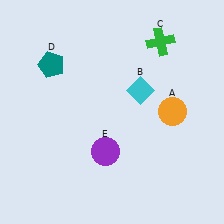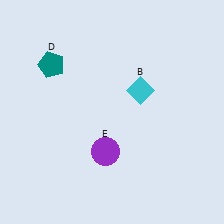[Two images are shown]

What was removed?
The orange circle (A), the green cross (C) were removed in Image 2.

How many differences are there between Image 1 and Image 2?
There are 2 differences between the two images.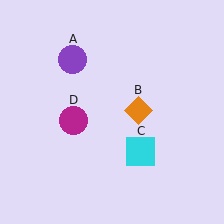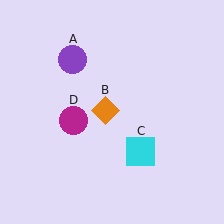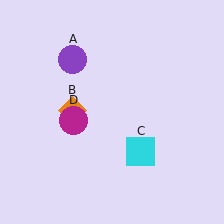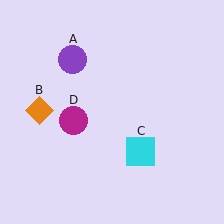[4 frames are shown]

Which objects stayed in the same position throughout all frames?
Purple circle (object A) and cyan square (object C) and magenta circle (object D) remained stationary.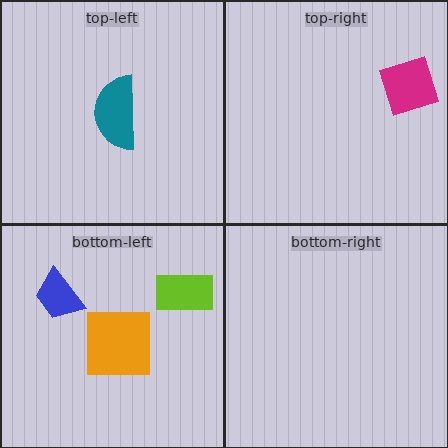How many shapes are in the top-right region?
1.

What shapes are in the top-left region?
The teal semicircle.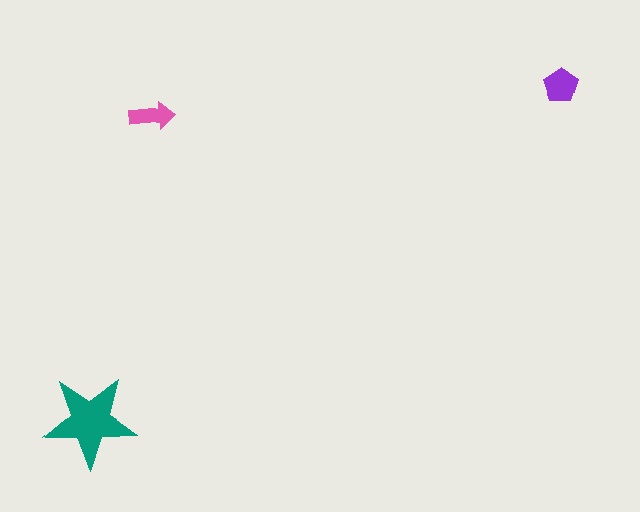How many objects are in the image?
There are 3 objects in the image.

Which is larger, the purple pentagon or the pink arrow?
The purple pentagon.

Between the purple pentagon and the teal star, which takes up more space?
The teal star.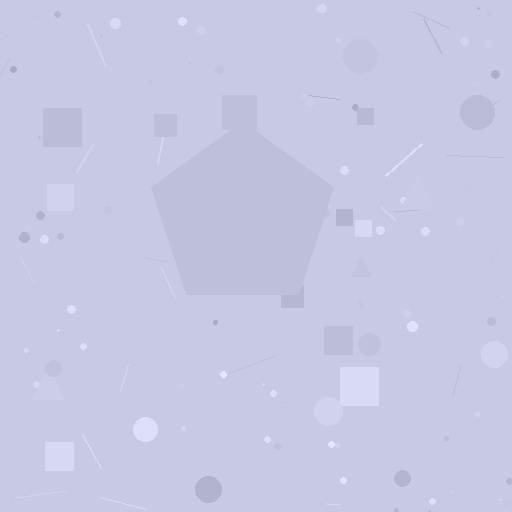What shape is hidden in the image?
A pentagon is hidden in the image.